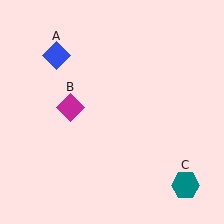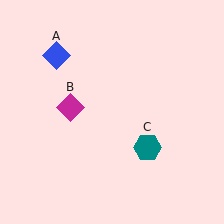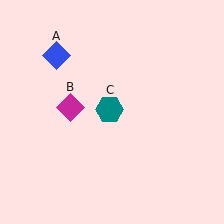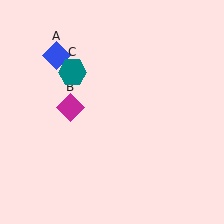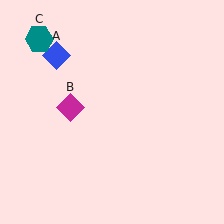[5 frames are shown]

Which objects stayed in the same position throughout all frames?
Blue diamond (object A) and magenta diamond (object B) remained stationary.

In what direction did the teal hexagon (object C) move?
The teal hexagon (object C) moved up and to the left.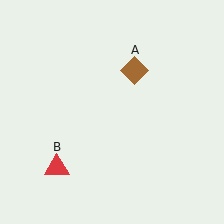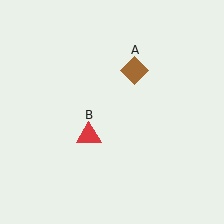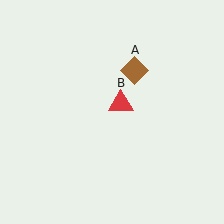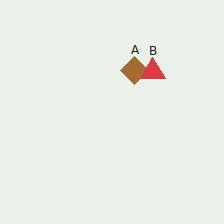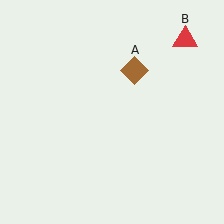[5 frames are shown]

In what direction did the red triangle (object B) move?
The red triangle (object B) moved up and to the right.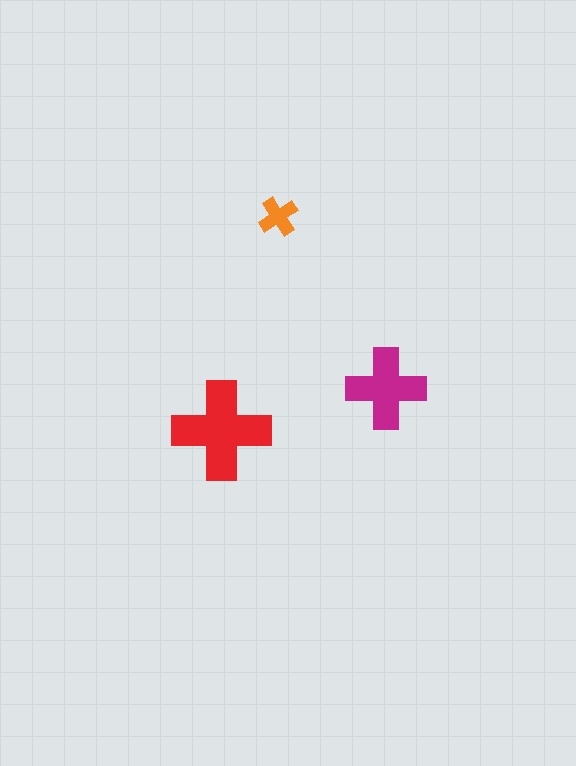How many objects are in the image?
There are 3 objects in the image.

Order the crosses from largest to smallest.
the red one, the magenta one, the orange one.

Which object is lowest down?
The red cross is bottommost.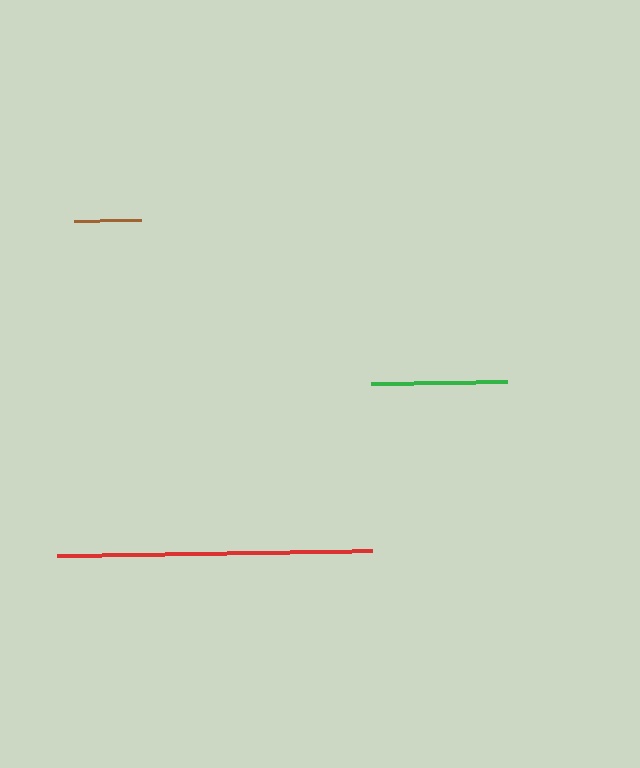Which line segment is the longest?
The red line is the longest at approximately 315 pixels.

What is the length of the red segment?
The red segment is approximately 315 pixels long.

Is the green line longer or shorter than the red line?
The red line is longer than the green line.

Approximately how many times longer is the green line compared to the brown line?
The green line is approximately 2.0 times the length of the brown line.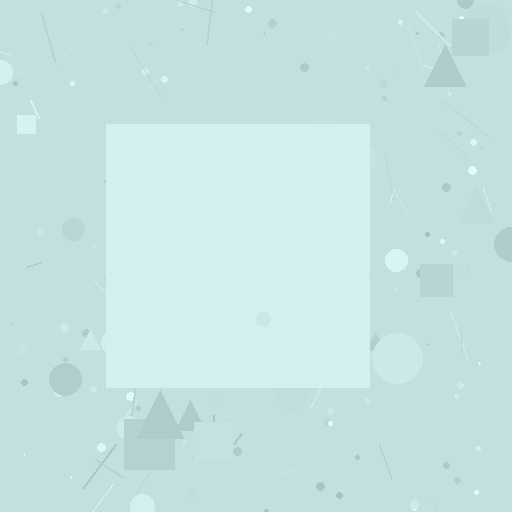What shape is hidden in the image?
A square is hidden in the image.